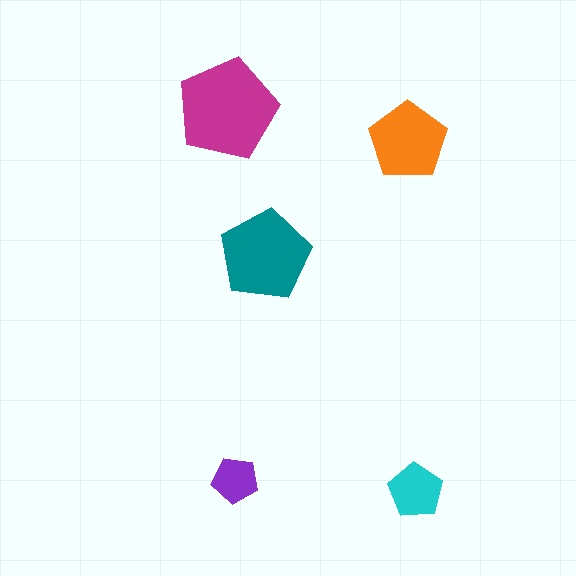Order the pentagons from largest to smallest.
the magenta one, the teal one, the orange one, the cyan one, the purple one.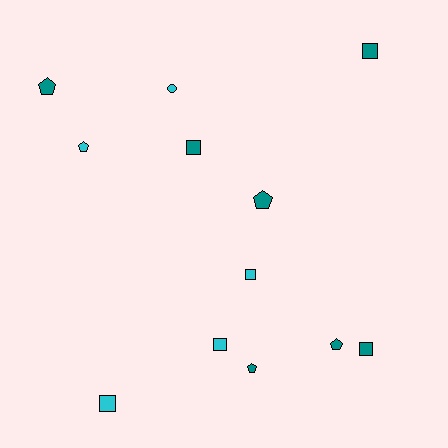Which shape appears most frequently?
Square, with 6 objects.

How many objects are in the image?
There are 12 objects.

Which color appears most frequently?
Teal, with 7 objects.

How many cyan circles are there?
There is 1 cyan circle.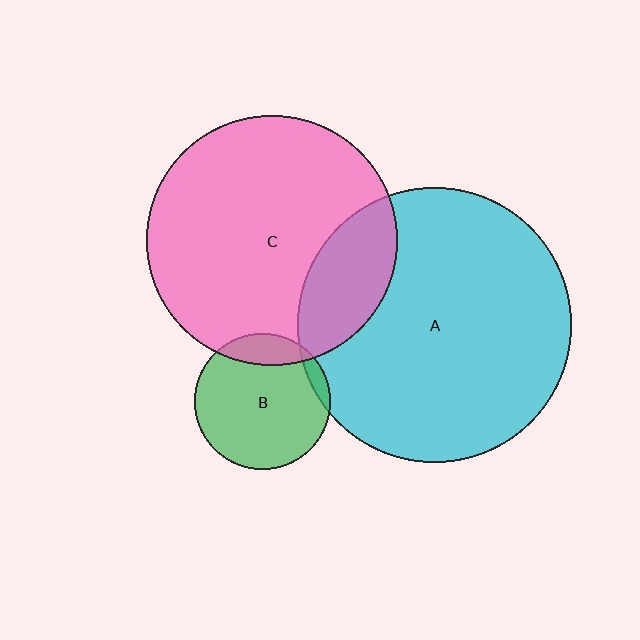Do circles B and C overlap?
Yes.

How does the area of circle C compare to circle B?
Approximately 3.4 times.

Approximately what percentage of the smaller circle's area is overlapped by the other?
Approximately 15%.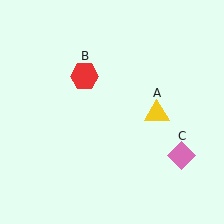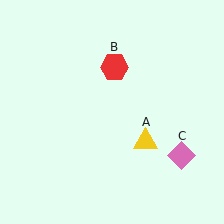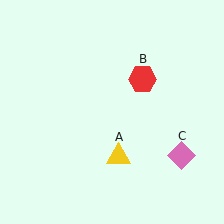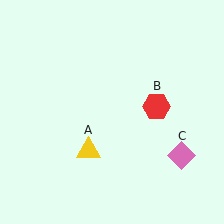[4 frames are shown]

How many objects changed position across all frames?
2 objects changed position: yellow triangle (object A), red hexagon (object B).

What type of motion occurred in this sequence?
The yellow triangle (object A), red hexagon (object B) rotated clockwise around the center of the scene.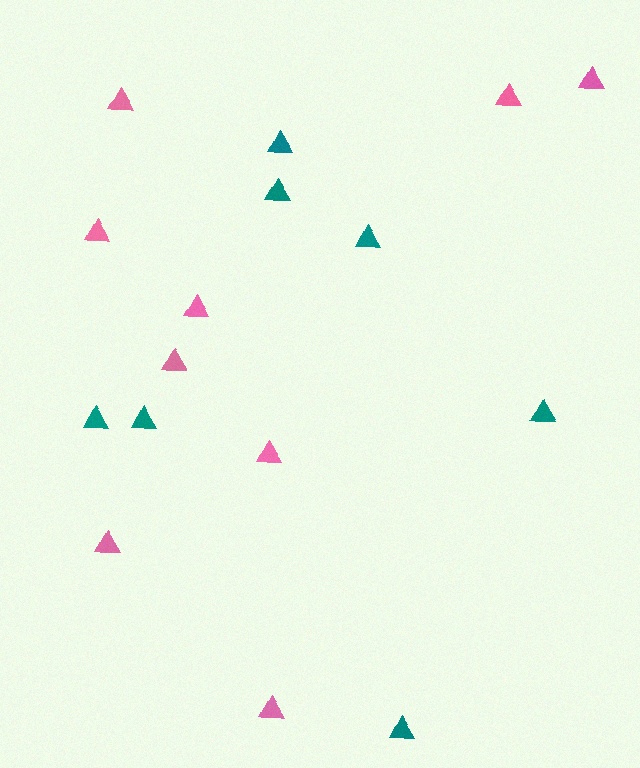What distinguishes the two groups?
There are 2 groups: one group of pink triangles (9) and one group of teal triangles (7).